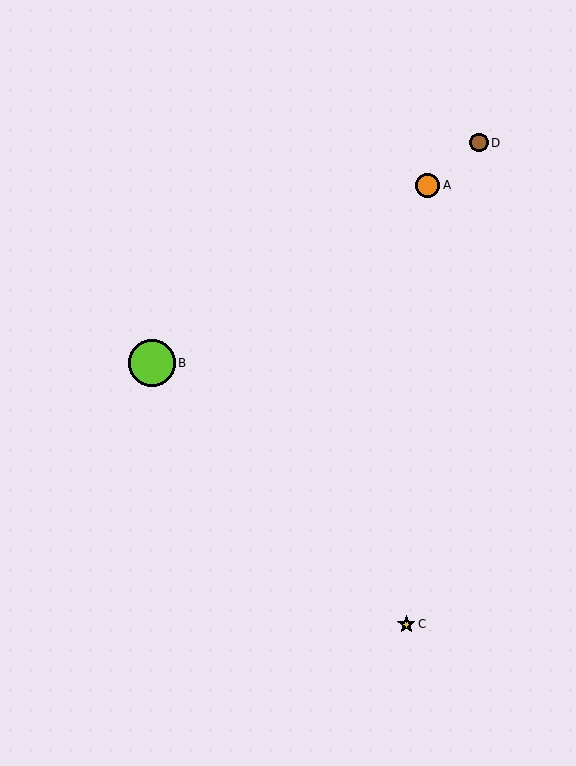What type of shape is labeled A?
Shape A is an orange circle.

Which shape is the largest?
The lime circle (labeled B) is the largest.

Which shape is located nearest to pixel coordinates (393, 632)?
The yellow star (labeled C) at (406, 624) is nearest to that location.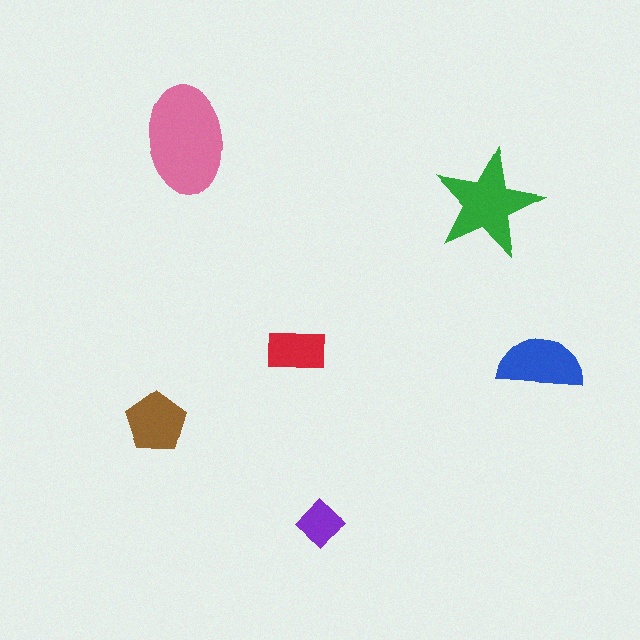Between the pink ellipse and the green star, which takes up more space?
The pink ellipse.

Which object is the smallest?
The purple diamond.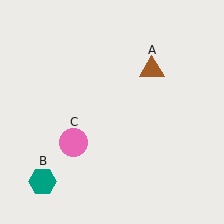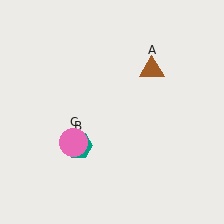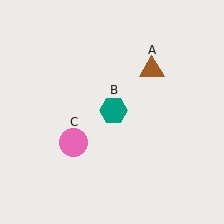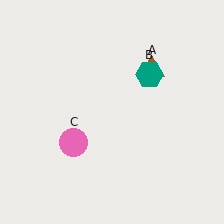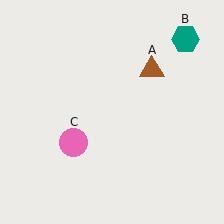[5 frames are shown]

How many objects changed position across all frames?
1 object changed position: teal hexagon (object B).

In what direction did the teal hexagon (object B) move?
The teal hexagon (object B) moved up and to the right.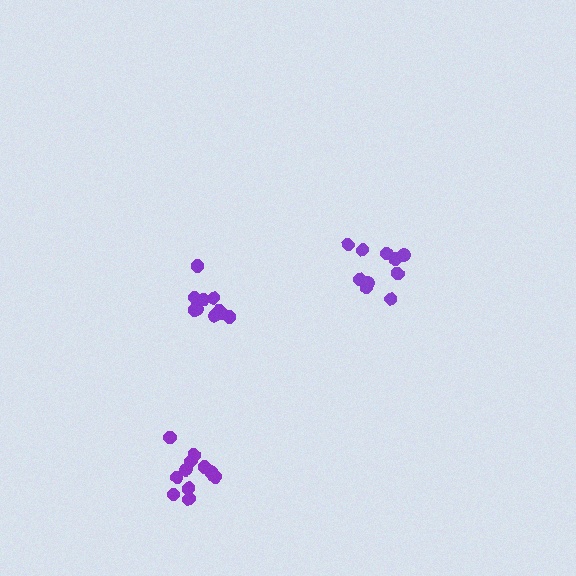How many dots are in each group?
Group 1: 10 dots, Group 2: 10 dots, Group 3: 11 dots (31 total).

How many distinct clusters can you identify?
There are 3 distinct clusters.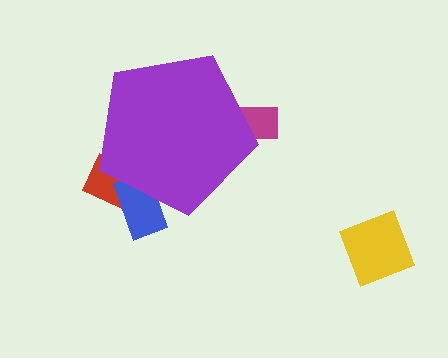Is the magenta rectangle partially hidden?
Yes, the magenta rectangle is partially hidden behind the purple pentagon.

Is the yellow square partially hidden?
No, the yellow square is fully visible.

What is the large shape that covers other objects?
A purple pentagon.